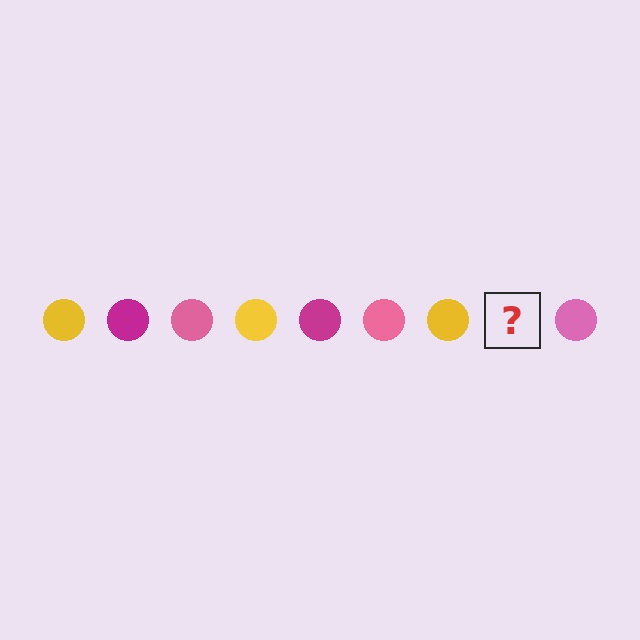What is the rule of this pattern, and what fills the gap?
The rule is that the pattern cycles through yellow, magenta, pink circles. The gap should be filled with a magenta circle.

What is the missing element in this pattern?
The missing element is a magenta circle.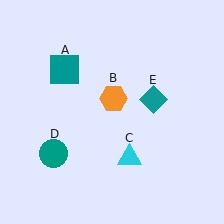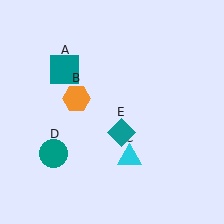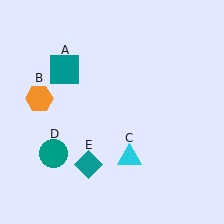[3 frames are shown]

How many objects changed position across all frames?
2 objects changed position: orange hexagon (object B), teal diamond (object E).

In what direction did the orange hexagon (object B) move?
The orange hexagon (object B) moved left.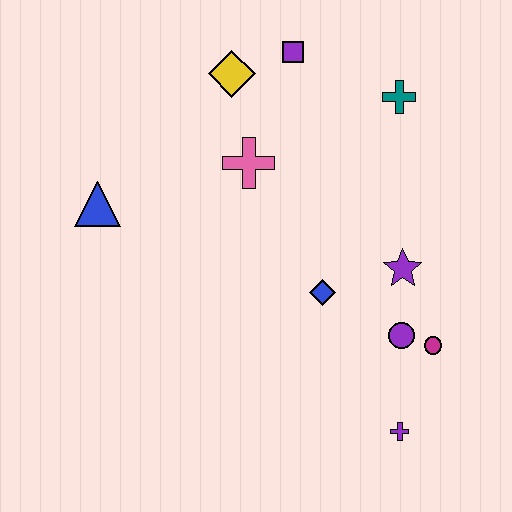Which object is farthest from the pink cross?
The purple cross is farthest from the pink cross.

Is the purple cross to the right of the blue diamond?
Yes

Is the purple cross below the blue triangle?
Yes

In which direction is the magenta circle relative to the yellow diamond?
The magenta circle is below the yellow diamond.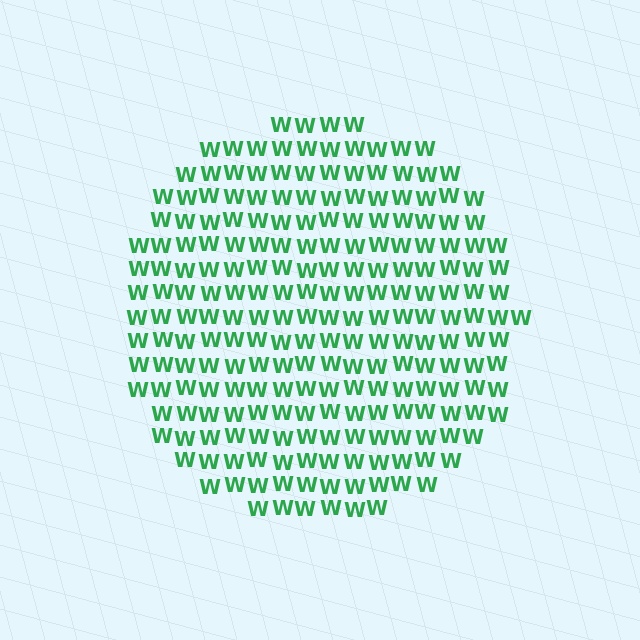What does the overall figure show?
The overall figure shows a circle.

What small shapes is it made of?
It is made of small letter W's.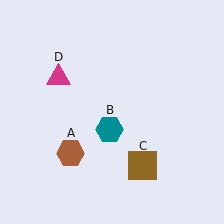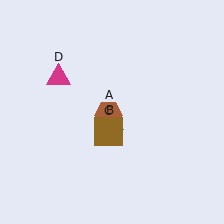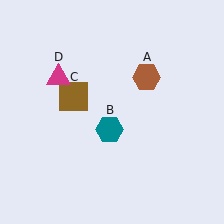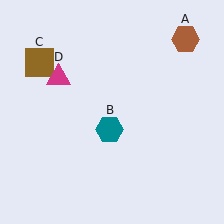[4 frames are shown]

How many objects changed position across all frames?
2 objects changed position: brown hexagon (object A), brown square (object C).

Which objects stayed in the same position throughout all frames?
Teal hexagon (object B) and magenta triangle (object D) remained stationary.